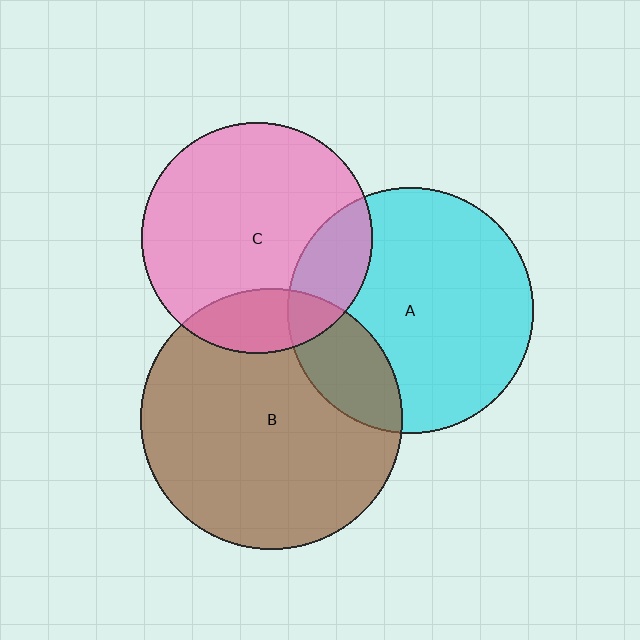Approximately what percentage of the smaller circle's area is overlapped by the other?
Approximately 20%.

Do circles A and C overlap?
Yes.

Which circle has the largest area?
Circle B (brown).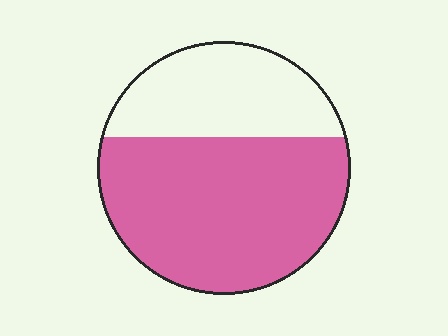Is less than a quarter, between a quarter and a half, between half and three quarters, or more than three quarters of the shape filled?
Between half and three quarters.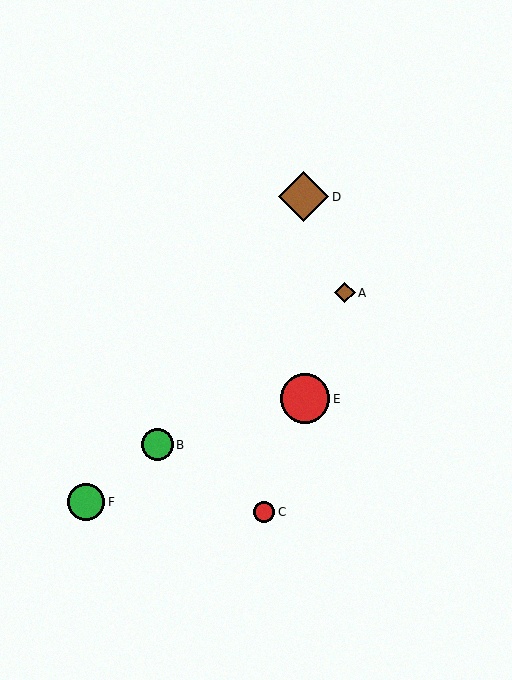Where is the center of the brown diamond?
The center of the brown diamond is at (304, 197).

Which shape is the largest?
The brown diamond (labeled D) is the largest.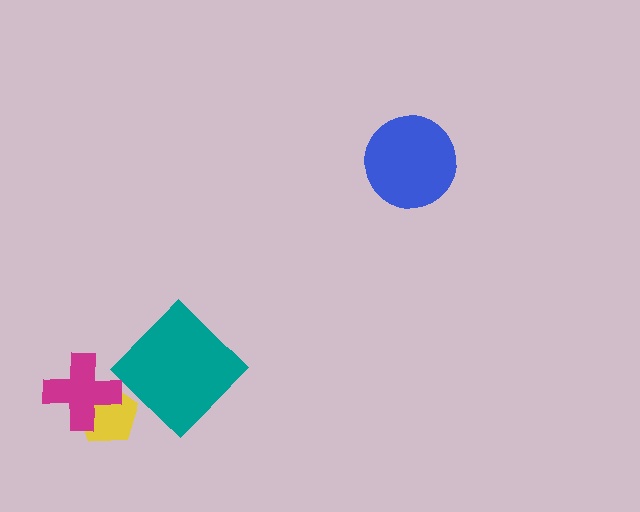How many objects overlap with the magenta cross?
1 object overlaps with the magenta cross.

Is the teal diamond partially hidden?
No, no other shape covers it.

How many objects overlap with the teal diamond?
0 objects overlap with the teal diamond.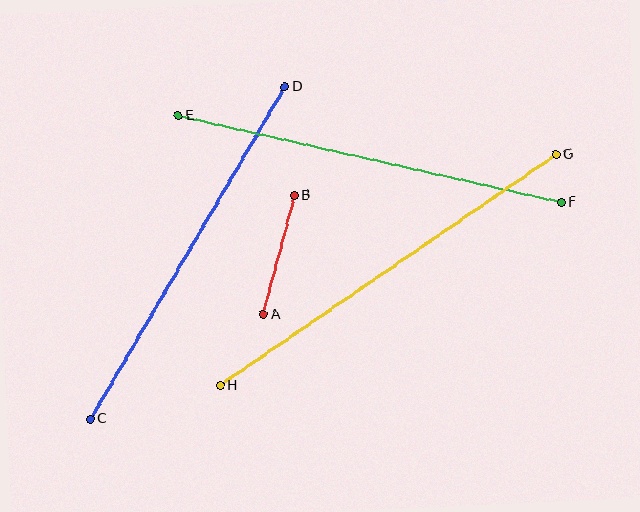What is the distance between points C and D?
The distance is approximately 385 pixels.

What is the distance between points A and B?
The distance is approximately 123 pixels.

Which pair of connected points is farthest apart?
Points G and H are farthest apart.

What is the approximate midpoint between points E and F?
The midpoint is at approximately (370, 159) pixels.